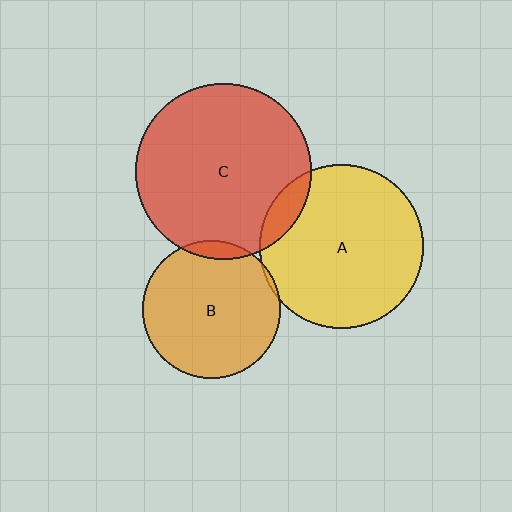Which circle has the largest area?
Circle C (red).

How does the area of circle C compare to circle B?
Approximately 1.6 times.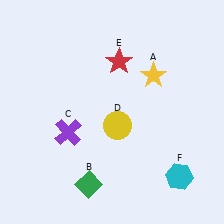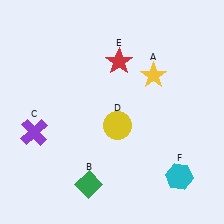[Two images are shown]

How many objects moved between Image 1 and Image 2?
1 object moved between the two images.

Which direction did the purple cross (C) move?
The purple cross (C) moved left.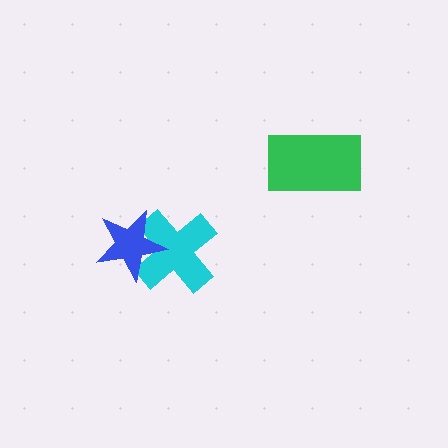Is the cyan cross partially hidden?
Yes, it is partially covered by another shape.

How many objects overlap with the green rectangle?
0 objects overlap with the green rectangle.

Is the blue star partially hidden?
No, no other shape covers it.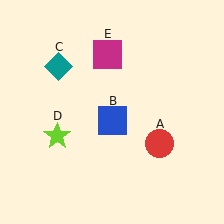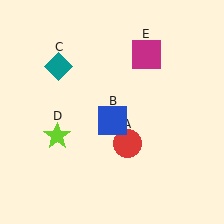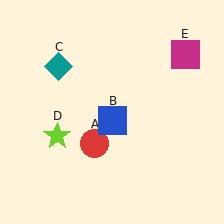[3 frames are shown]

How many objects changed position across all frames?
2 objects changed position: red circle (object A), magenta square (object E).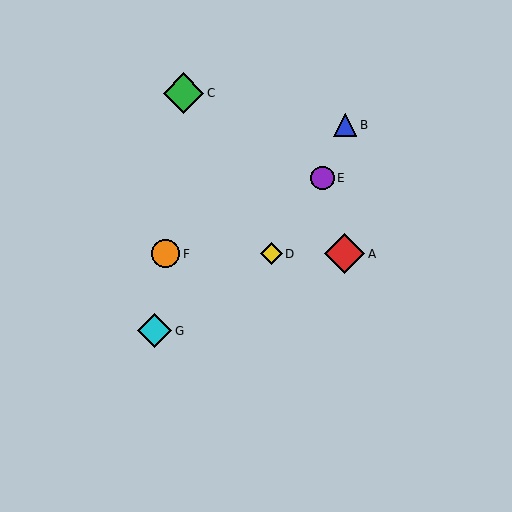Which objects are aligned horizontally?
Objects A, D, F are aligned horizontally.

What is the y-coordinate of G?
Object G is at y≈331.